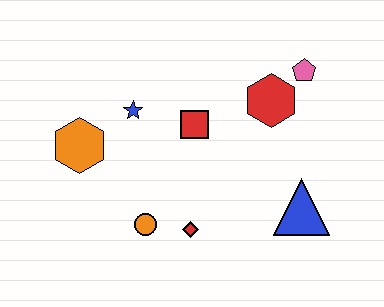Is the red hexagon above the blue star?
Yes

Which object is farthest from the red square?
The blue triangle is farthest from the red square.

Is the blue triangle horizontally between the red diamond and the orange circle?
No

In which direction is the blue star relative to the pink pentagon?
The blue star is to the left of the pink pentagon.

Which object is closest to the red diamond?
The orange circle is closest to the red diamond.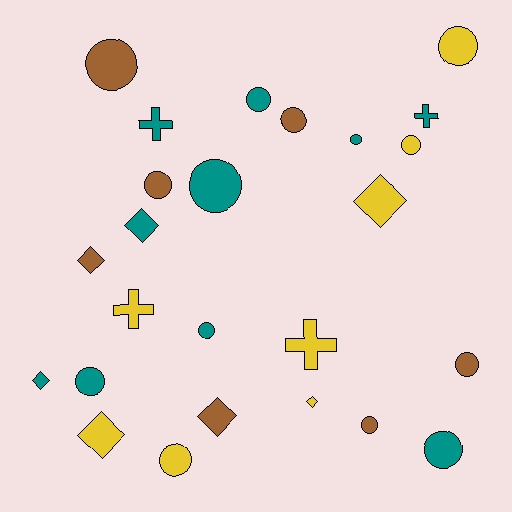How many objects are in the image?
There are 25 objects.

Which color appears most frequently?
Teal, with 10 objects.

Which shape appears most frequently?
Circle, with 14 objects.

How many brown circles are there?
There are 5 brown circles.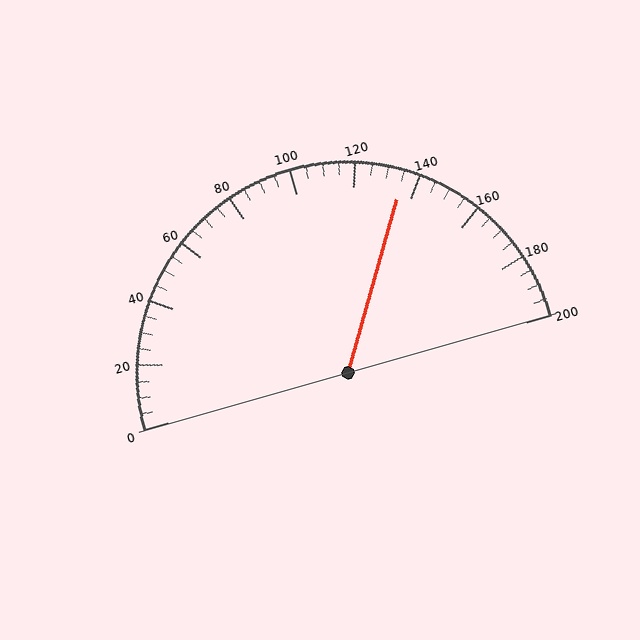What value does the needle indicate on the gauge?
The needle indicates approximately 135.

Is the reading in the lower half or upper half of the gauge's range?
The reading is in the upper half of the range (0 to 200).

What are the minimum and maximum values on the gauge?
The gauge ranges from 0 to 200.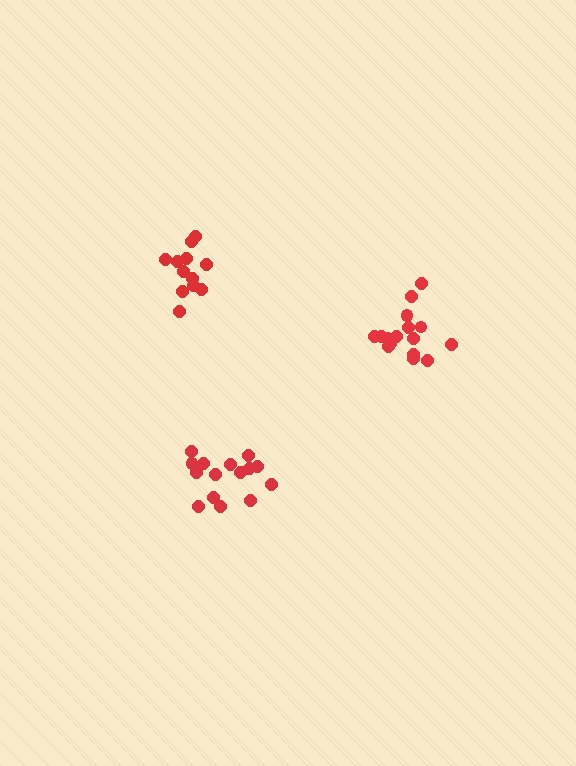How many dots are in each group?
Group 1: 12 dots, Group 2: 16 dots, Group 3: 15 dots (43 total).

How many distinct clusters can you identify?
There are 3 distinct clusters.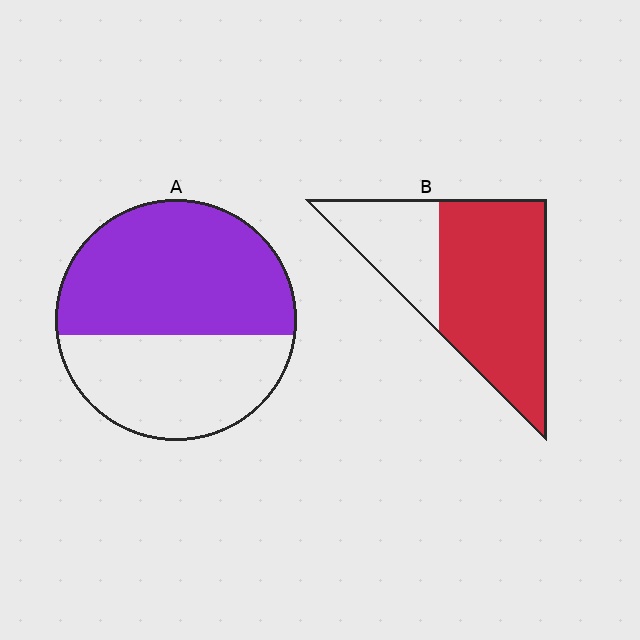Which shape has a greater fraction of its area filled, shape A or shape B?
Shape B.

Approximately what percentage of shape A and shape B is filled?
A is approximately 60% and B is approximately 70%.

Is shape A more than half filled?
Yes.